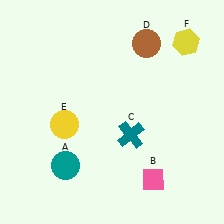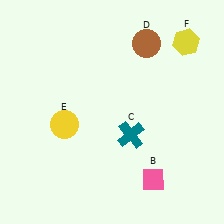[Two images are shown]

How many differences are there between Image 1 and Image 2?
There is 1 difference between the two images.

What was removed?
The teal circle (A) was removed in Image 2.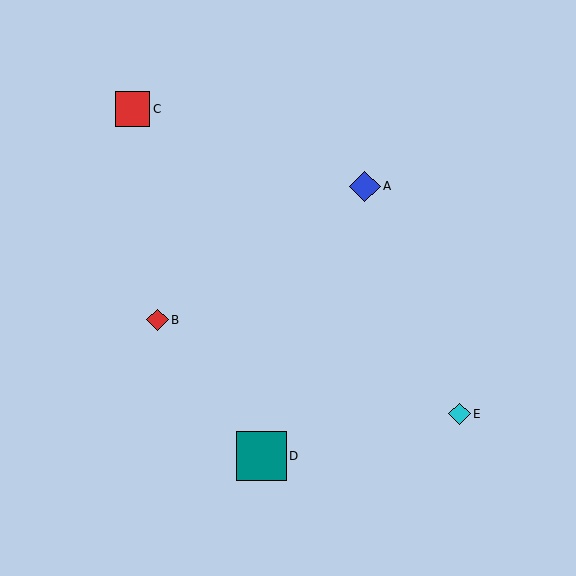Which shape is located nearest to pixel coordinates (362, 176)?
The blue diamond (labeled A) at (365, 186) is nearest to that location.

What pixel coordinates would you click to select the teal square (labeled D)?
Click at (261, 456) to select the teal square D.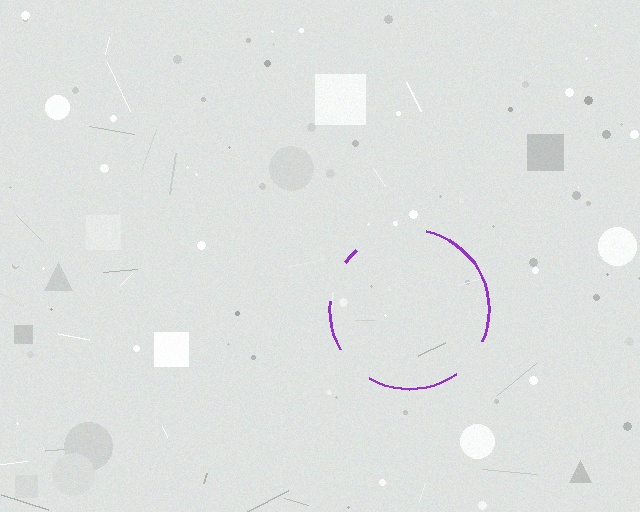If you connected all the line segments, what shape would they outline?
They would outline a circle.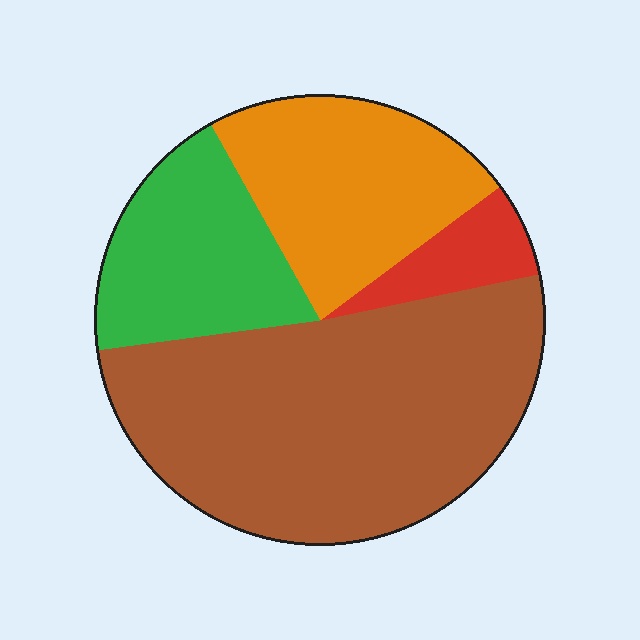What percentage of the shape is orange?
Orange covers around 25% of the shape.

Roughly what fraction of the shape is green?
Green covers 19% of the shape.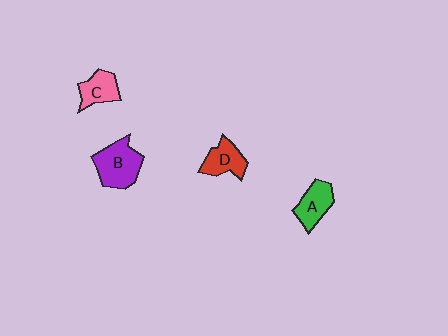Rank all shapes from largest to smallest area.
From largest to smallest: B (purple), A (green), D (red), C (pink).